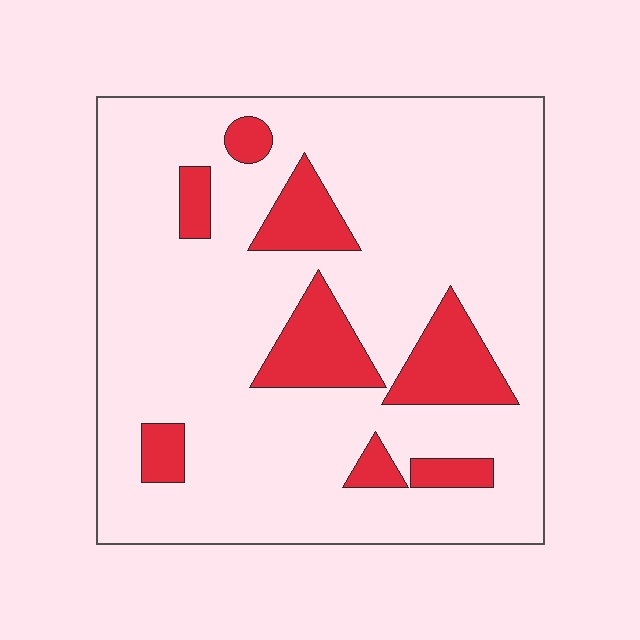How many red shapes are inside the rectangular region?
8.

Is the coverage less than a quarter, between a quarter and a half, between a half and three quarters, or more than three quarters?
Less than a quarter.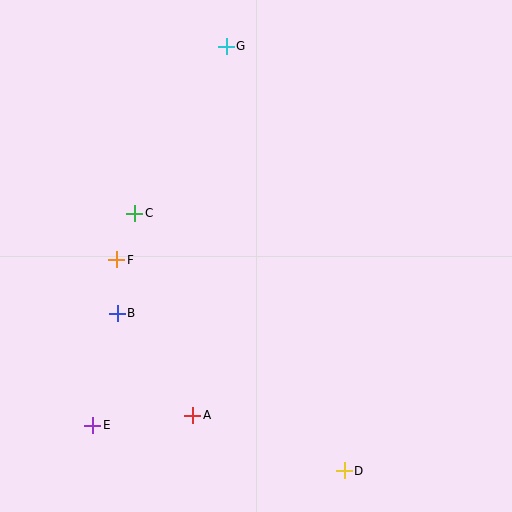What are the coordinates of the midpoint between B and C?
The midpoint between B and C is at (126, 263).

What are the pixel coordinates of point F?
Point F is at (117, 260).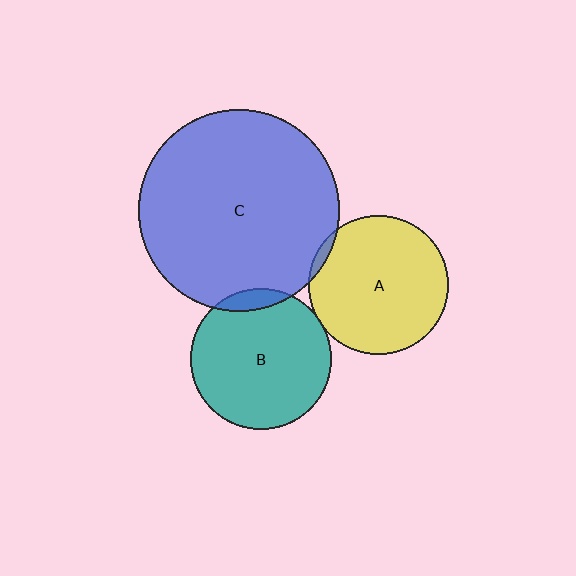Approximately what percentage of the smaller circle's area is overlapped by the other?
Approximately 5%.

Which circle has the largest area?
Circle C (blue).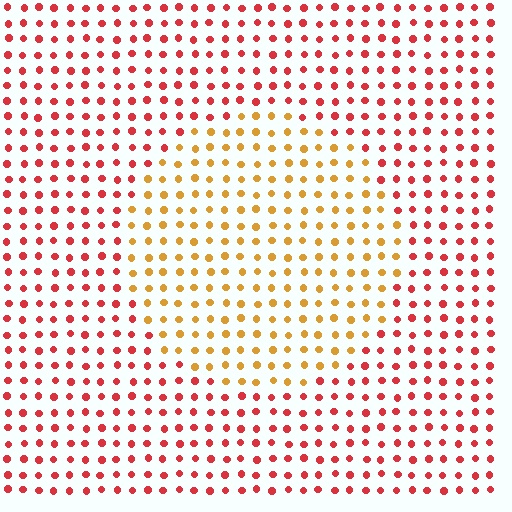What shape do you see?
I see a circle.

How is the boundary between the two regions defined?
The boundary is defined purely by a slight shift in hue (about 42 degrees). Spacing, size, and orientation are identical on both sides.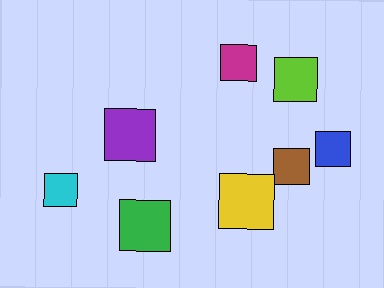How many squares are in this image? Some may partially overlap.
There are 8 squares.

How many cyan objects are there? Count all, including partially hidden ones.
There is 1 cyan object.